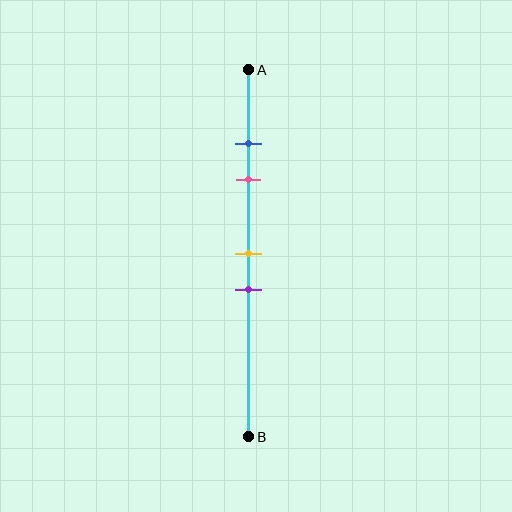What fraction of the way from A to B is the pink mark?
The pink mark is approximately 30% (0.3) of the way from A to B.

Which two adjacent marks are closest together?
The blue and pink marks are the closest adjacent pair.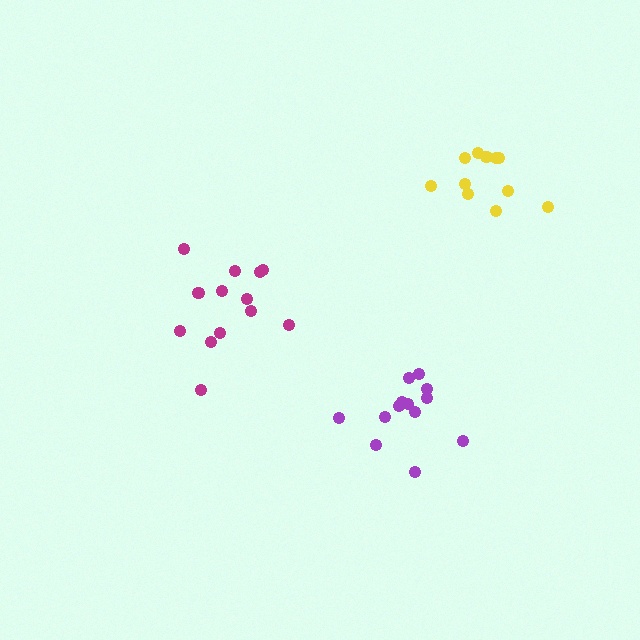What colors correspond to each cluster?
The clusters are colored: magenta, yellow, purple.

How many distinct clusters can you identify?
There are 3 distinct clusters.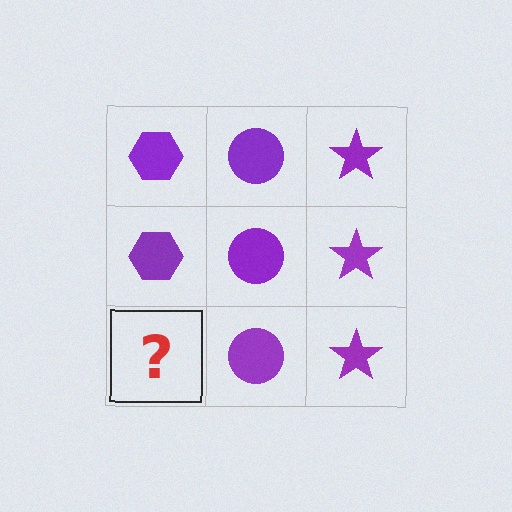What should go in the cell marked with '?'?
The missing cell should contain a purple hexagon.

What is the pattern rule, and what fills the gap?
The rule is that each column has a consistent shape. The gap should be filled with a purple hexagon.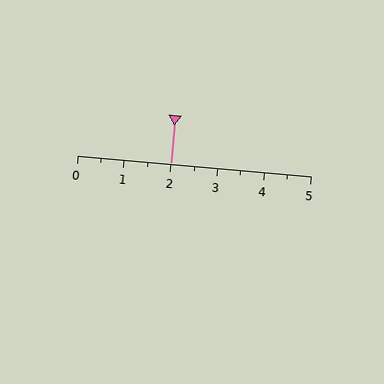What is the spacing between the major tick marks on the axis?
The major ticks are spaced 1 apart.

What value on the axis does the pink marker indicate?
The marker indicates approximately 2.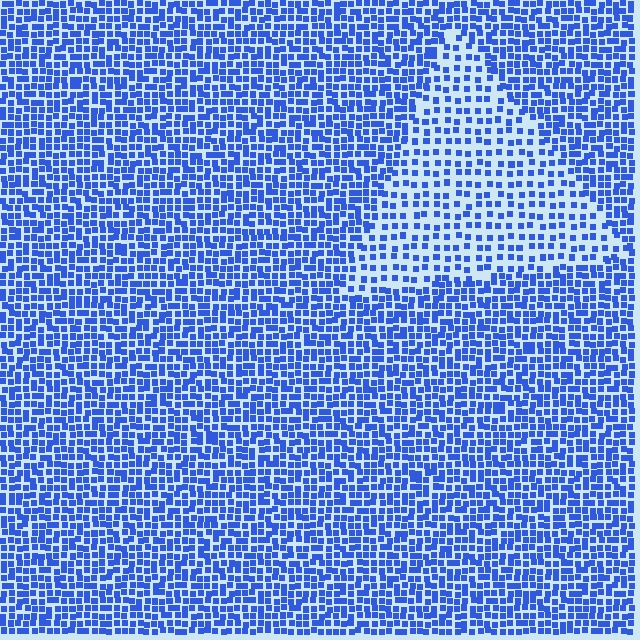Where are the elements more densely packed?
The elements are more densely packed outside the triangle boundary.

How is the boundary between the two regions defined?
The boundary is defined by a change in element density (approximately 1.9x ratio). All elements are the same color, size, and shape.